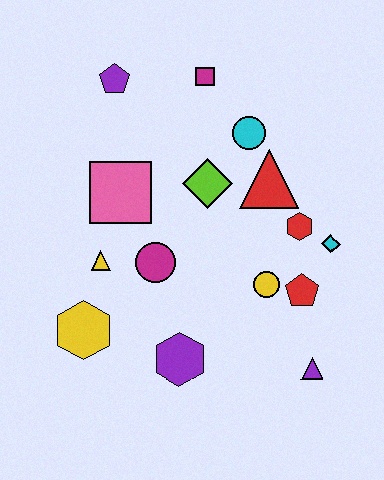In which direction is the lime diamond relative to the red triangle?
The lime diamond is to the left of the red triangle.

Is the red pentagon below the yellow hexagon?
No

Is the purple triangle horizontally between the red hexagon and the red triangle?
No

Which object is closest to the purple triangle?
The red pentagon is closest to the purple triangle.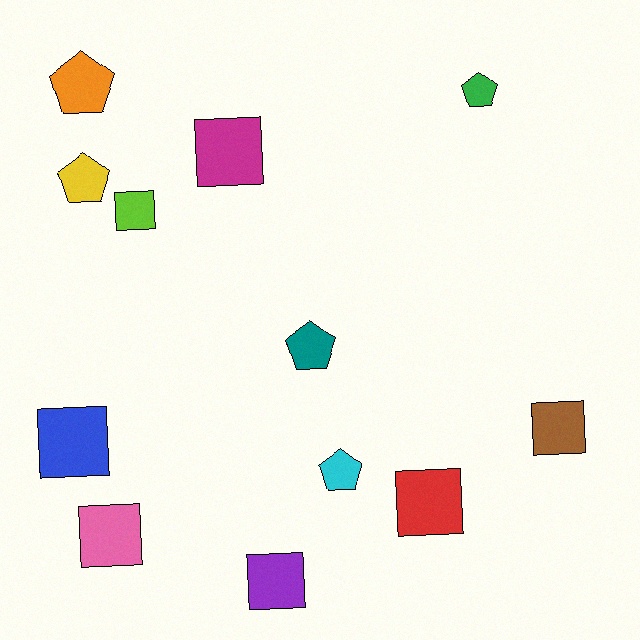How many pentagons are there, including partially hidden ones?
There are 5 pentagons.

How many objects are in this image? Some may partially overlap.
There are 12 objects.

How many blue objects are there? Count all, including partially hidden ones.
There is 1 blue object.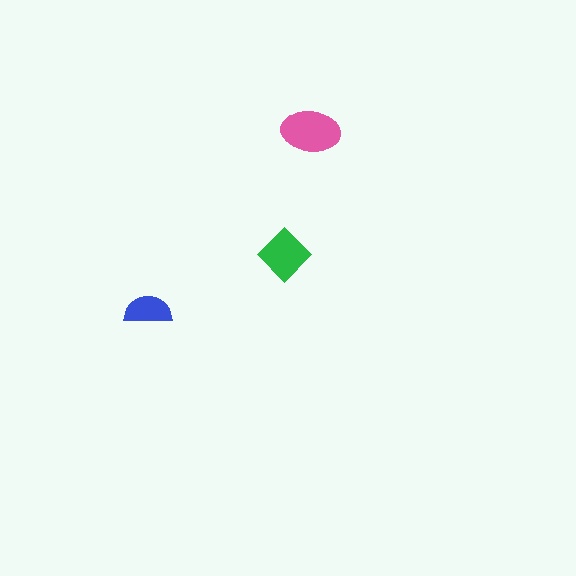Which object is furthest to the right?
The pink ellipse is rightmost.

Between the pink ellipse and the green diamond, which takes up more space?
The pink ellipse.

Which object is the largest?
The pink ellipse.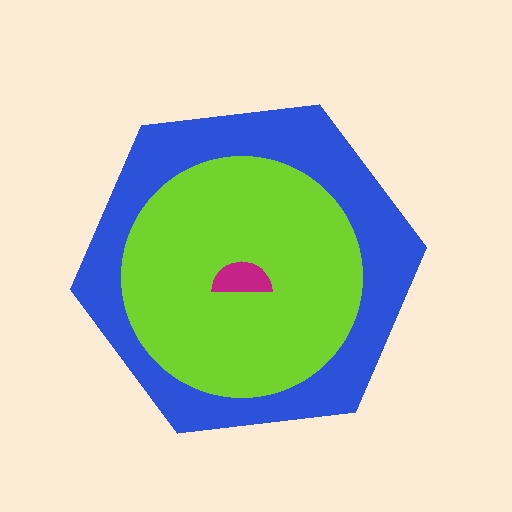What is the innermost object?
The magenta semicircle.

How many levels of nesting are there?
3.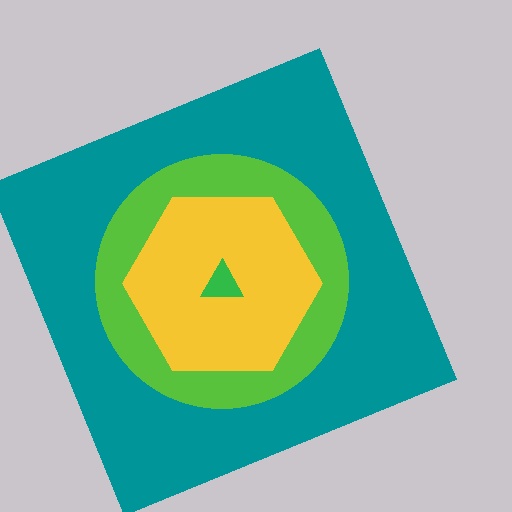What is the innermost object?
The green triangle.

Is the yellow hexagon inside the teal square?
Yes.